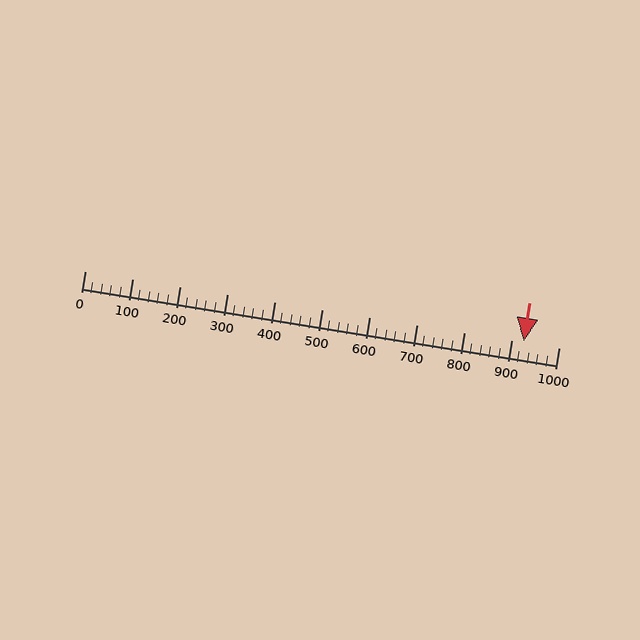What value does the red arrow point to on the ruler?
The red arrow points to approximately 926.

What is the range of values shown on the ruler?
The ruler shows values from 0 to 1000.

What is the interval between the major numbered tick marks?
The major tick marks are spaced 100 units apart.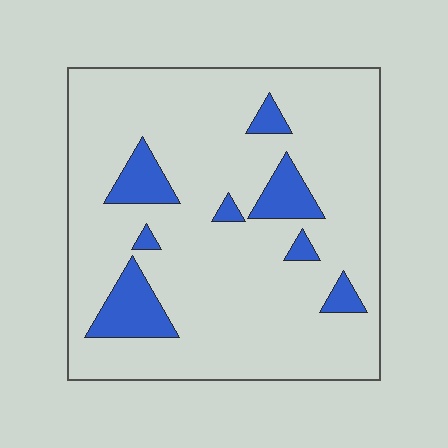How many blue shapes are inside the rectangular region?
8.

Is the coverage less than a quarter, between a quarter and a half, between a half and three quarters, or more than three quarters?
Less than a quarter.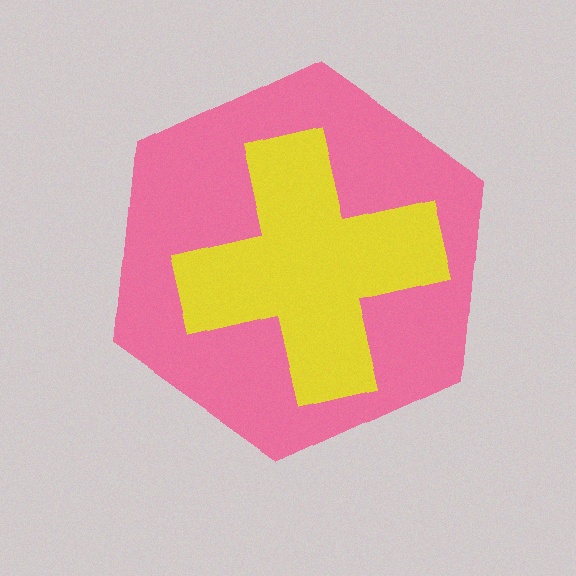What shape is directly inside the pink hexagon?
The yellow cross.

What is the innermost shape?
The yellow cross.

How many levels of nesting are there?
2.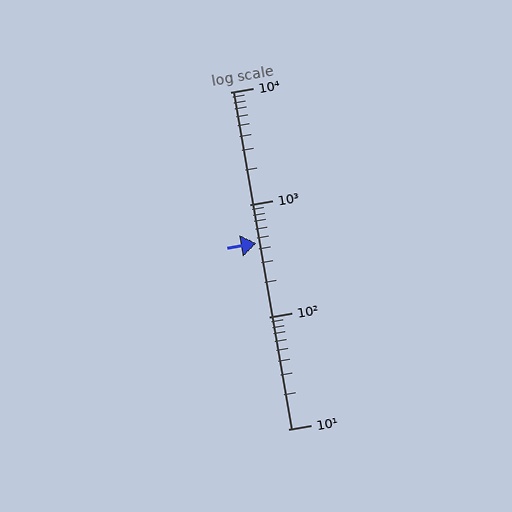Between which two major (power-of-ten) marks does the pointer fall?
The pointer is between 100 and 1000.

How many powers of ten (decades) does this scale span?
The scale spans 3 decades, from 10 to 10000.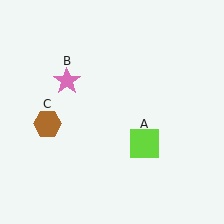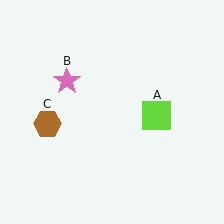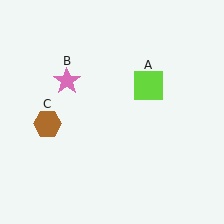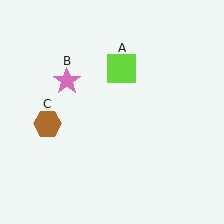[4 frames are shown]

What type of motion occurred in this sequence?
The lime square (object A) rotated counterclockwise around the center of the scene.